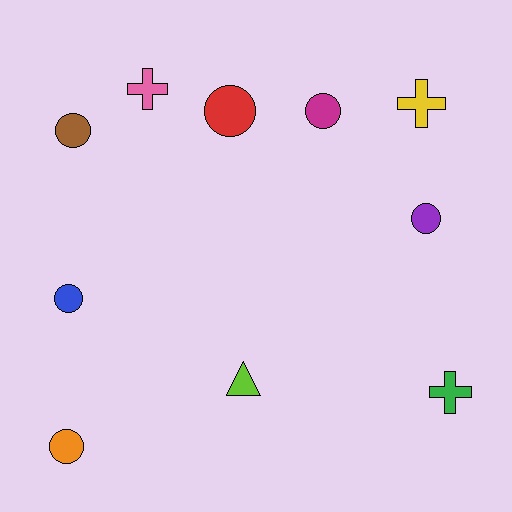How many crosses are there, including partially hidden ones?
There are 3 crosses.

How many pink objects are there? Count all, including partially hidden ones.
There is 1 pink object.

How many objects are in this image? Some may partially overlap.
There are 10 objects.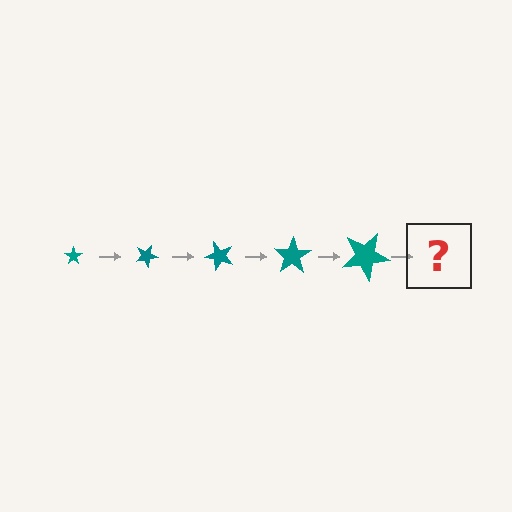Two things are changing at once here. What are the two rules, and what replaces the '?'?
The two rules are that the star grows larger each step and it rotates 25 degrees each step. The '?' should be a star, larger than the previous one and rotated 125 degrees from the start.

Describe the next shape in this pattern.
It should be a star, larger than the previous one and rotated 125 degrees from the start.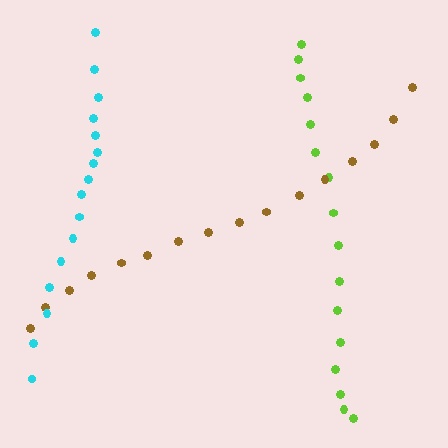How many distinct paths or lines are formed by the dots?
There are 3 distinct paths.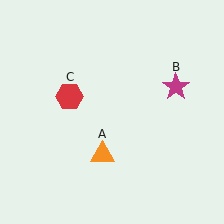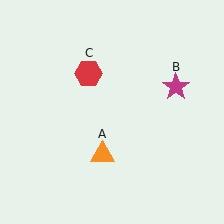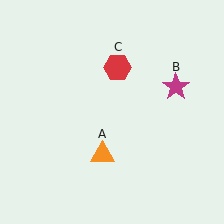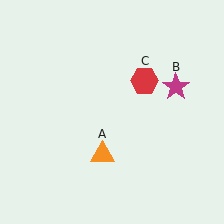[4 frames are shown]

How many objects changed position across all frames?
1 object changed position: red hexagon (object C).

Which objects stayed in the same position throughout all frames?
Orange triangle (object A) and magenta star (object B) remained stationary.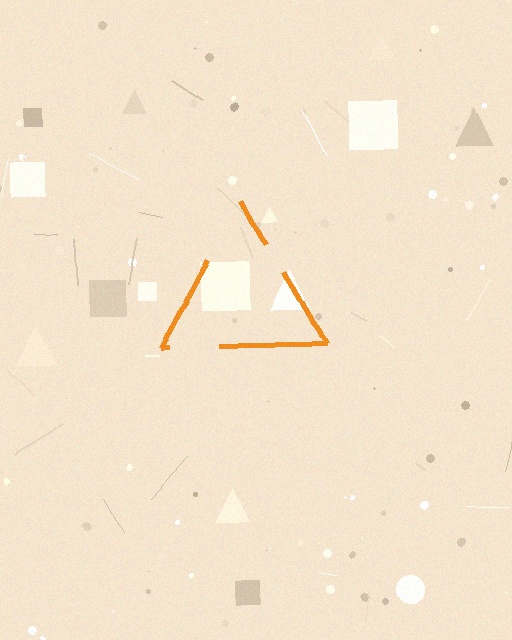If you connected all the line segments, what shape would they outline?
They would outline a triangle.